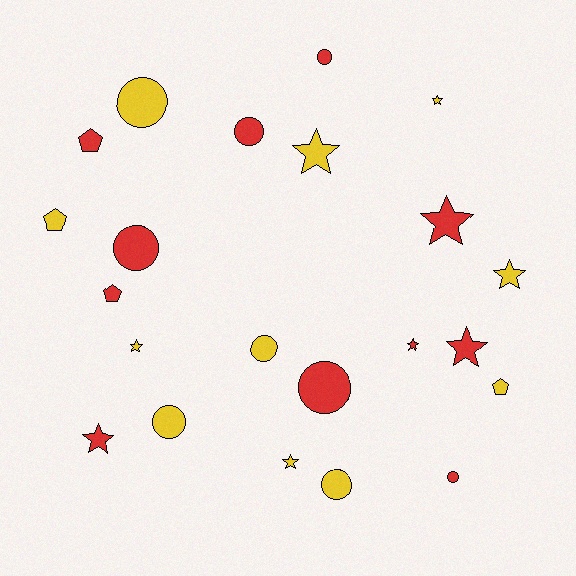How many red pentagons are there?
There are 2 red pentagons.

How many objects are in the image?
There are 22 objects.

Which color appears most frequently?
Red, with 11 objects.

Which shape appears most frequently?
Star, with 9 objects.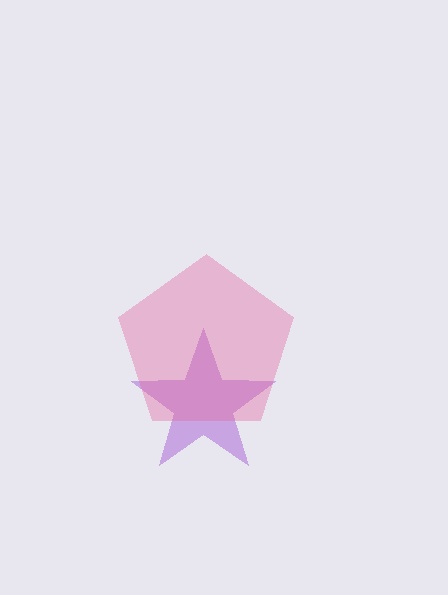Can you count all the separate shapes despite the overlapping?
Yes, there are 2 separate shapes.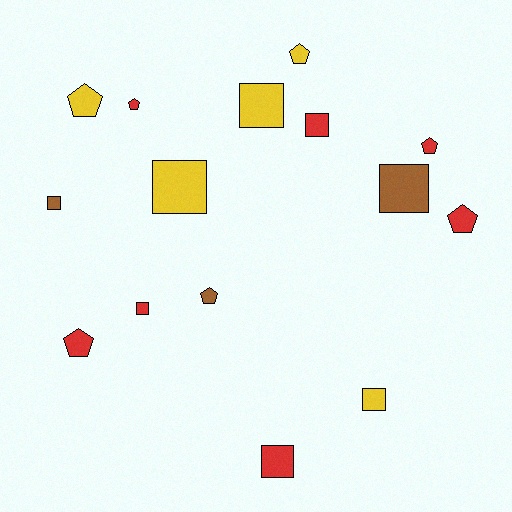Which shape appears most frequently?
Square, with 8 objects.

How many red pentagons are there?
There are 4 red pentagons.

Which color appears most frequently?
Red, with 7 objects.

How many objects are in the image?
There are 15 objects.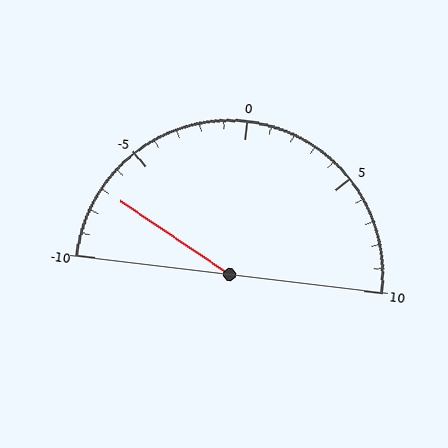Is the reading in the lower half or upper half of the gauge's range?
The reading is in the lower half of the range (-10 to 10).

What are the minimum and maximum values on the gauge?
The gauge ranges from -10 to 10.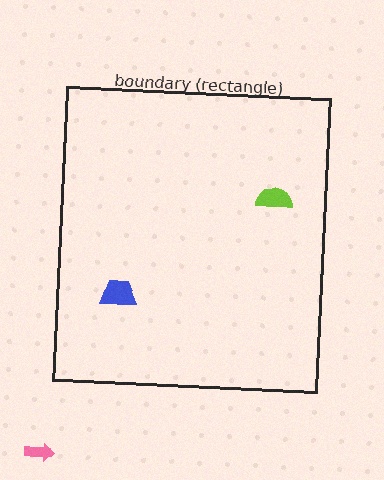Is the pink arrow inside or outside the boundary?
Outside.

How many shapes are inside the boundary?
2 inside, 1 outside.